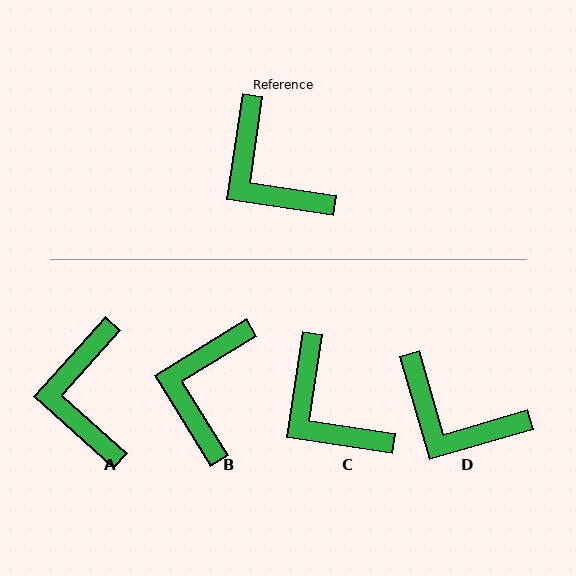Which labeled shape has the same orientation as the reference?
C.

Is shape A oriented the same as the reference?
No, it is off by about 33 degrees.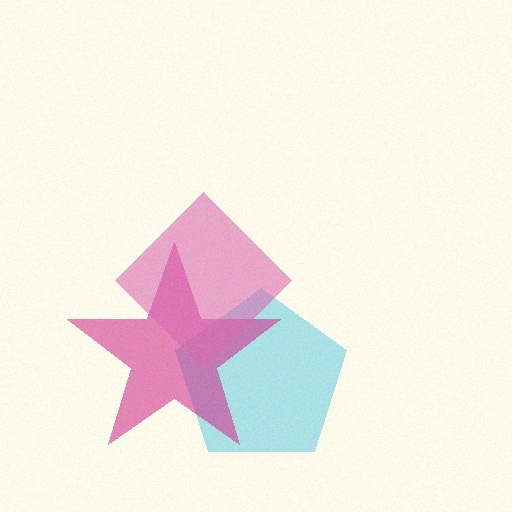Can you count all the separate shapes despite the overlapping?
Yes, there are 3 separate shapes.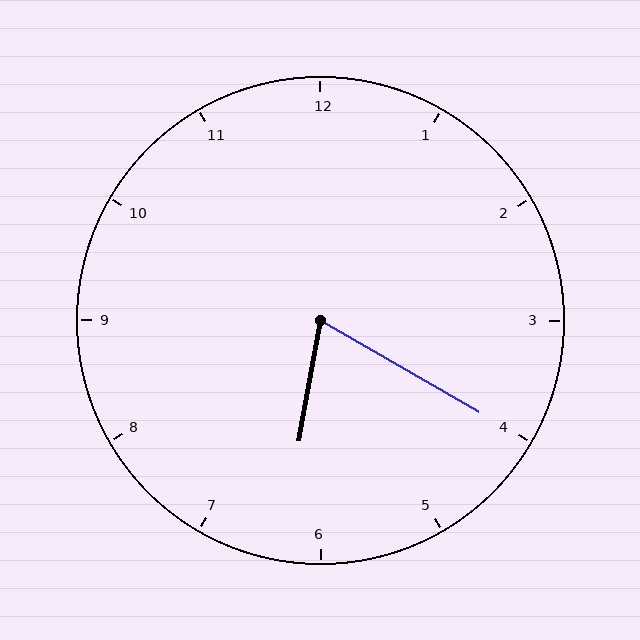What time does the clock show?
6:20.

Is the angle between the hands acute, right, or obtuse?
It is acute.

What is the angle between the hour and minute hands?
Approximately 70 degrees.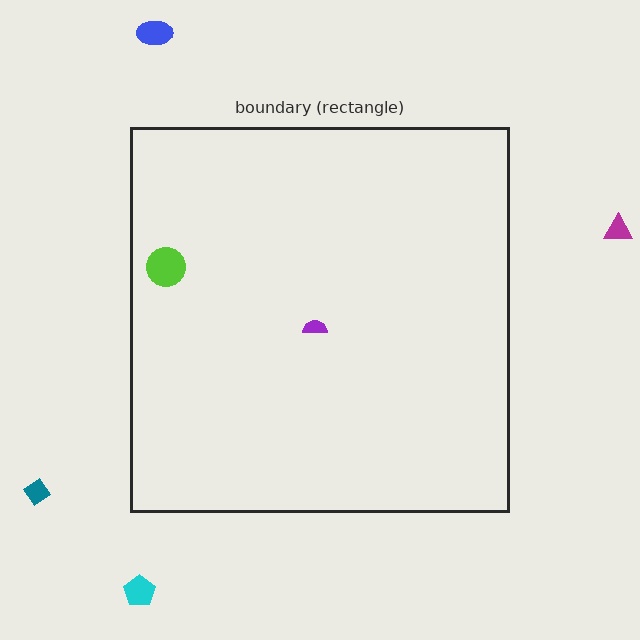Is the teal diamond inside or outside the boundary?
Outside.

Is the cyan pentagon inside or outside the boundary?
Outside.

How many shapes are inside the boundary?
2 inside, 4 outside.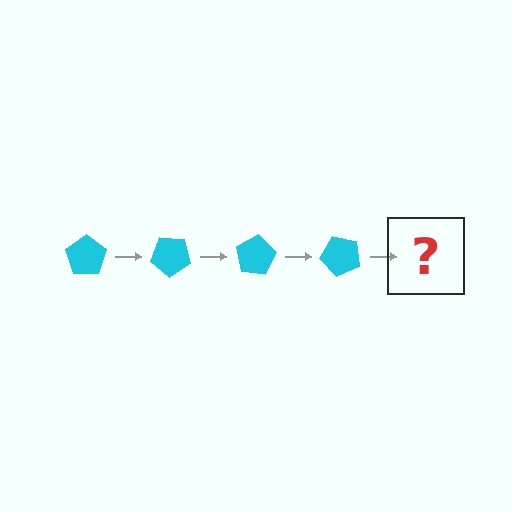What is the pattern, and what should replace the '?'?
The pattern is that the pentagon rotates 40 degrees each step. The '?' should be a cyan pentagon rotated 160 degrees.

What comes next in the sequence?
The next element should be a cyan pentagon rotated 160 degrees.